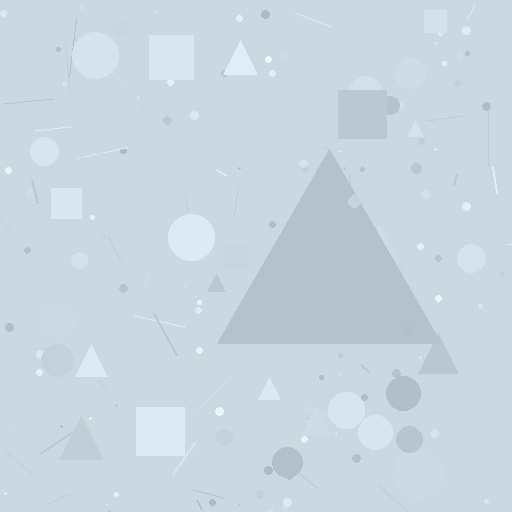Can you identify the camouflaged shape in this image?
The camouflaged shape is a triangle.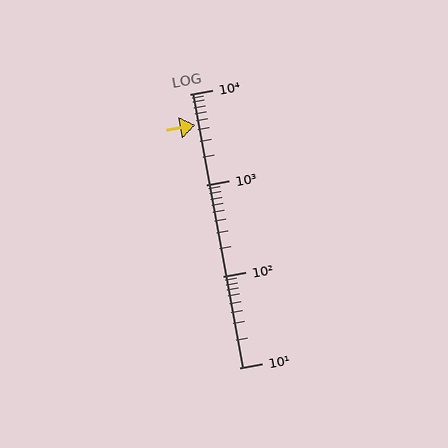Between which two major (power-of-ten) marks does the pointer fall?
The pointer is between 1000 and 10000.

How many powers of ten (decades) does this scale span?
The scale spans 3 decades, from 10 to 10000.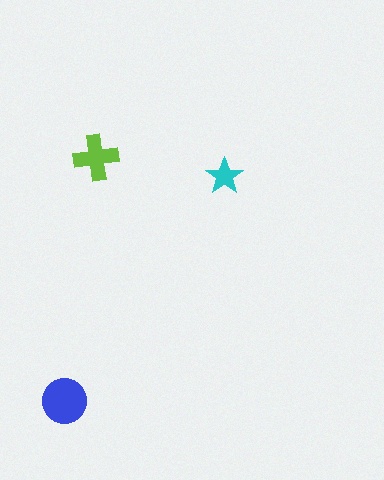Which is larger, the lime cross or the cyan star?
The lime cross.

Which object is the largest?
The blue circle.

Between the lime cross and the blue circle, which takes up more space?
The blue circle.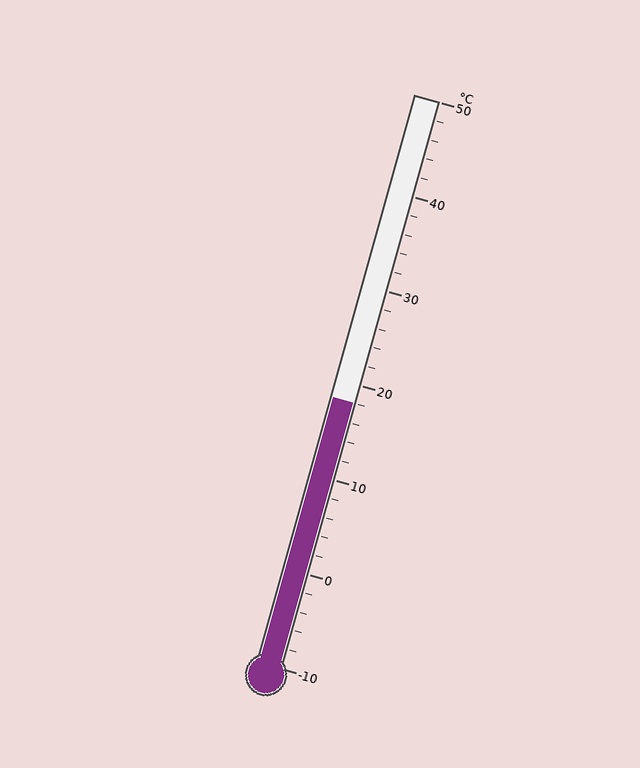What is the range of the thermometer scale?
The thermometer scale ranges from -10°C to 50°C.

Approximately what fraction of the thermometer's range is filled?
The thermometer is filled to approximately 45% of its range.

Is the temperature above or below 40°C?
The temperature is below 40°C.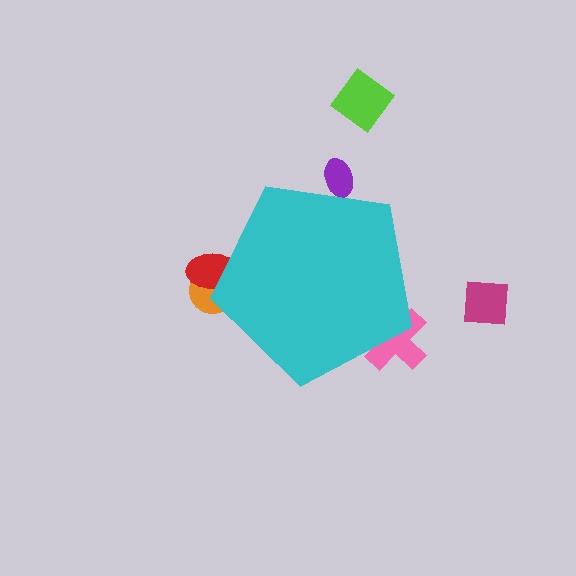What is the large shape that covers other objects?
A cyan pentagon.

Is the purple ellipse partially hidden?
Yes, the purple ellipse is partially hidden behind the cyan pentagon.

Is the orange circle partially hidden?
Yes, the orange circle is partially hidden behind the cyan pentagon.